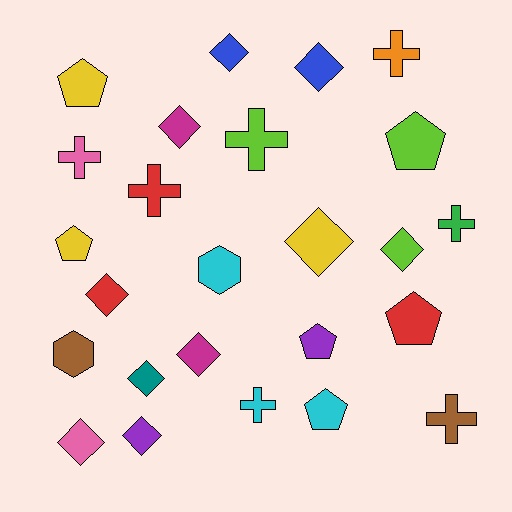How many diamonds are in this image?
There are 10 diamonds.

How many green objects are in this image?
There is 1 green object.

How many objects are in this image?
There are 25 objects.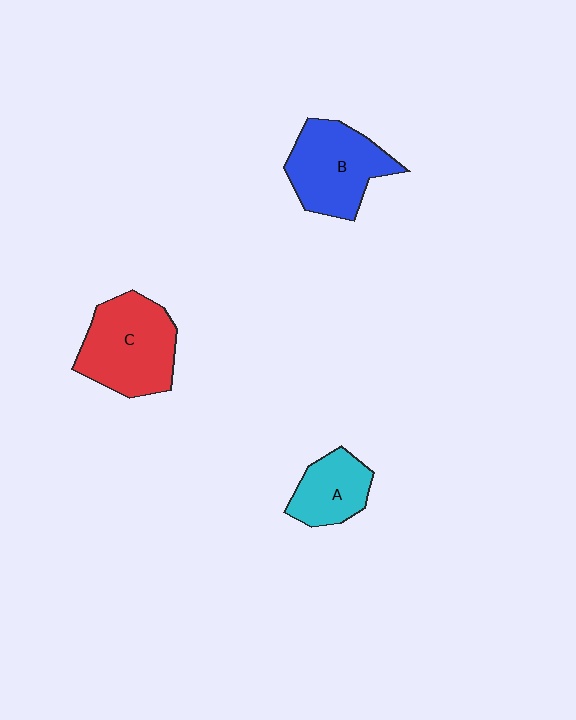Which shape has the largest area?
Shape C (red).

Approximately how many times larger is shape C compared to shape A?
Approximately 1.7 times.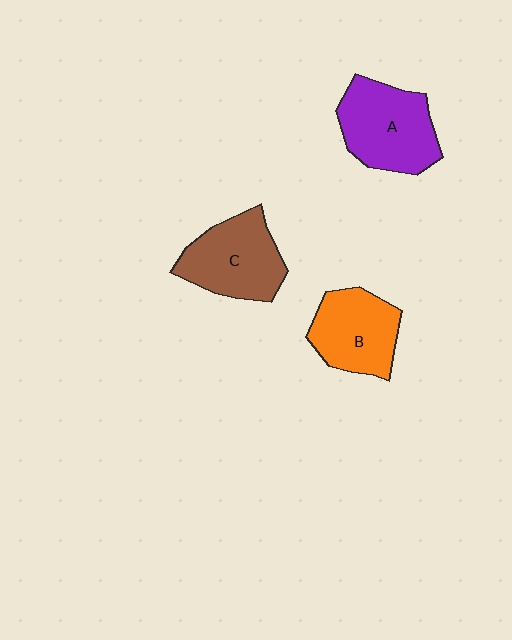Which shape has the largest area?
Shape A (purple).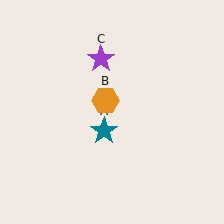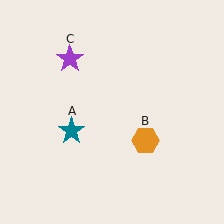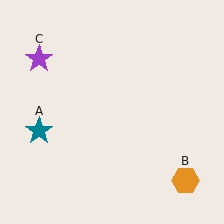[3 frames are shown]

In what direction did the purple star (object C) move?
The purple star (object C) moved left.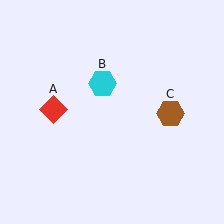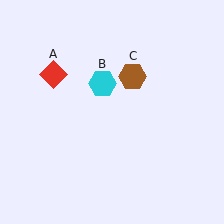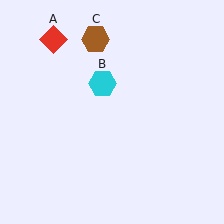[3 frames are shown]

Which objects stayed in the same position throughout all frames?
Cyan hexagon (object B) remained stationary.